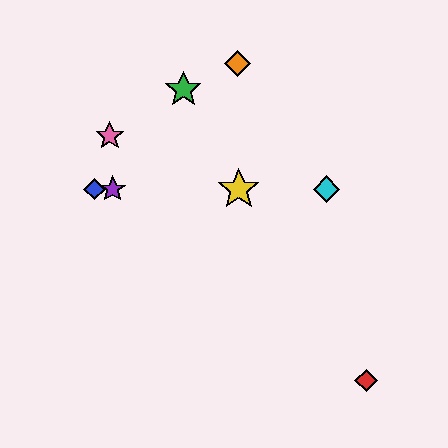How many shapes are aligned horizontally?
4 shapes (the blue diamond, the yellow star, the purple star, the cyan diamond) are aligned horizontally.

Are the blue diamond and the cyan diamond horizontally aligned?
Yes, both are at y≈189.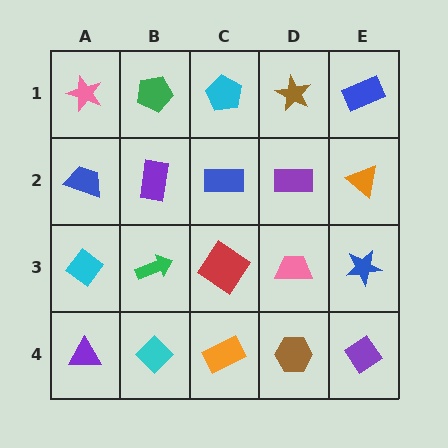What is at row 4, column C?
An orange rectangle.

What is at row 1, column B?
A green pentagon.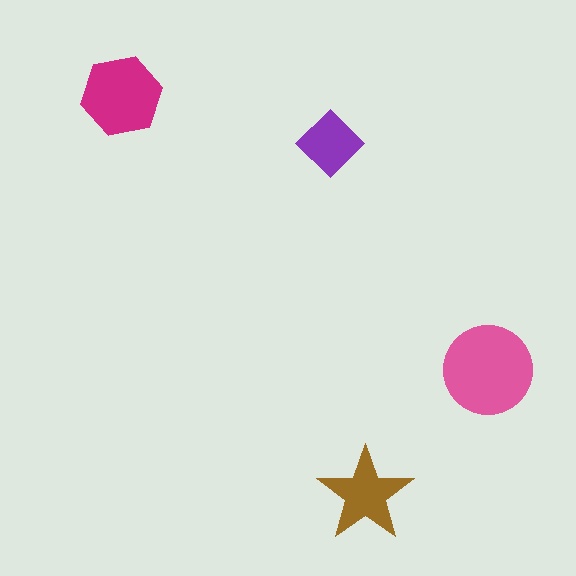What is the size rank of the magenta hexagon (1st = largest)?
2nd.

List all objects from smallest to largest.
The purple diamond, the brown star, the magenta hexagon, the pink circle.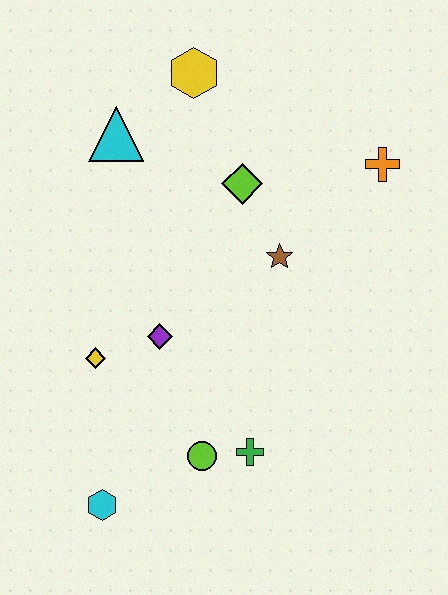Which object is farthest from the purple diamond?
The orange cross is farthest from the purple diamond.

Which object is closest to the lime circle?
The green cross is closest to the lime circle.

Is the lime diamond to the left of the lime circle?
No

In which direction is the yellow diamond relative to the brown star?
The yellow diamond is to the left of the brown star.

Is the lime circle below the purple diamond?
Yes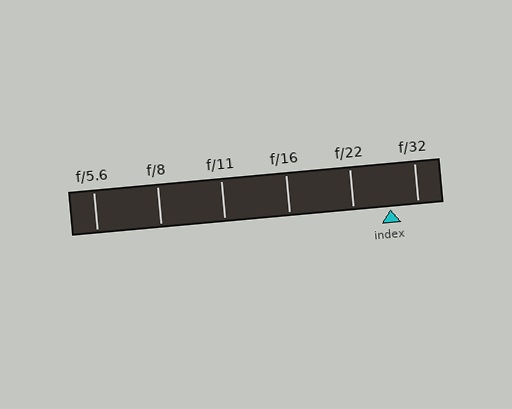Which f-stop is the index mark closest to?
The index mark is closest to f/32.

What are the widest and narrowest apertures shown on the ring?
The widest aperture shown is f/5.6 and the narrowest is f/32.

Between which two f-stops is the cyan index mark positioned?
The index mark is between f/22 and f/32.